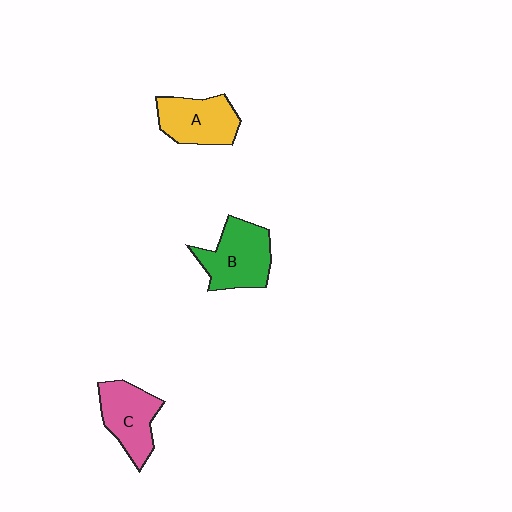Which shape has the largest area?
Shape B (green).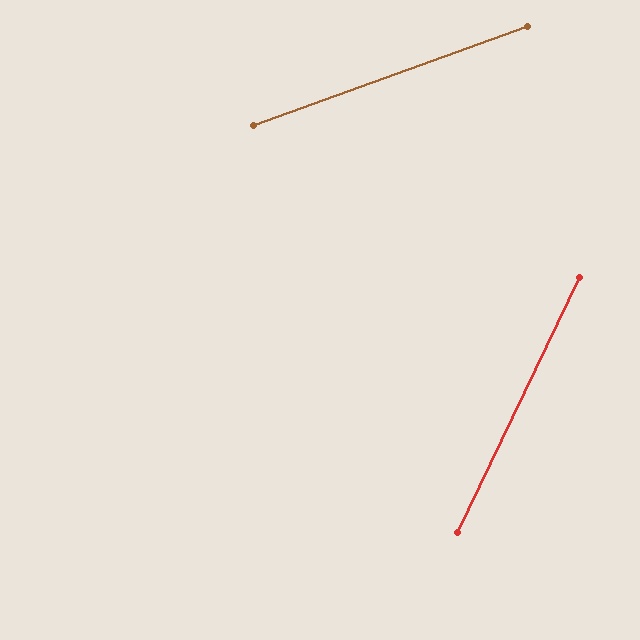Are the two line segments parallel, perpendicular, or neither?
Neither parallel nor perpendicular — they differ by about 44°.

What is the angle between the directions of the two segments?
Approximately 44 degrees.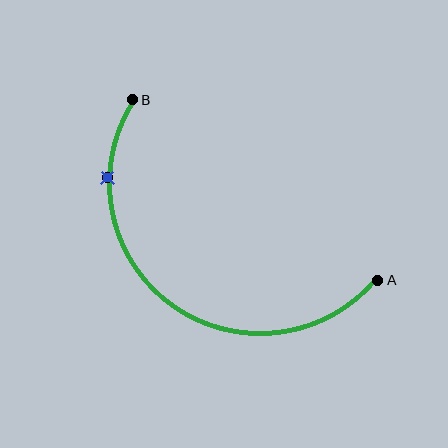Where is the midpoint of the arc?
The arc midpoint is the point on the curve farthest from the straight line joining A and B. It sits below and to the left of that line.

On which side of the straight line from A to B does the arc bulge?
The arc bulges below and to the left of the straight line connecting A and B.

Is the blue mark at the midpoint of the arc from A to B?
No. The blue mark lies on the arc but is closer to endpoint B. The arc midpoint would be at the point on the curve equidistant along the arc from both A and B.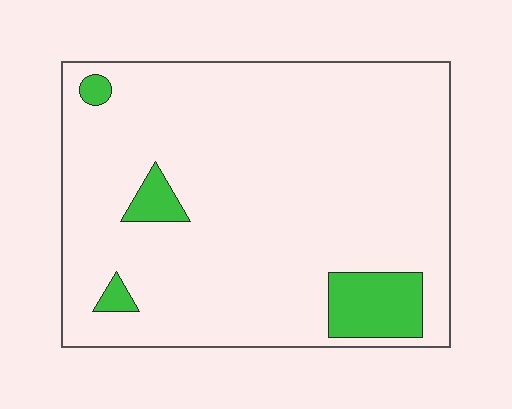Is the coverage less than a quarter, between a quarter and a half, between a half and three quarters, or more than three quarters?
Less than a quarter.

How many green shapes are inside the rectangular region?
4.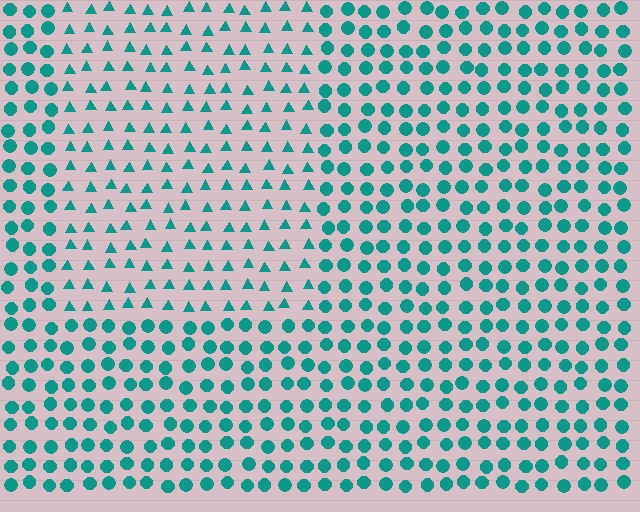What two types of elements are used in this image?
The image uses triangles inside the rectangle region and circles outside it.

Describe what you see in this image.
The image is filled with small teal elements arranged in a uniform grid. A rectangle-shaped region contains triangles, while the surrounding area contains circles. The boundary is defined purely by the change in element shape.